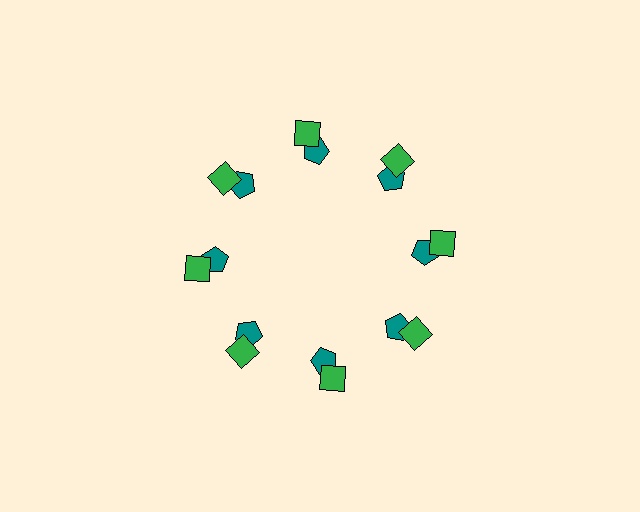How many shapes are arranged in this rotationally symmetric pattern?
There are 16 shapes, arranged in 8 groups of 2.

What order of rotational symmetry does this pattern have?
This pattern has 8-fold rotational symmetry.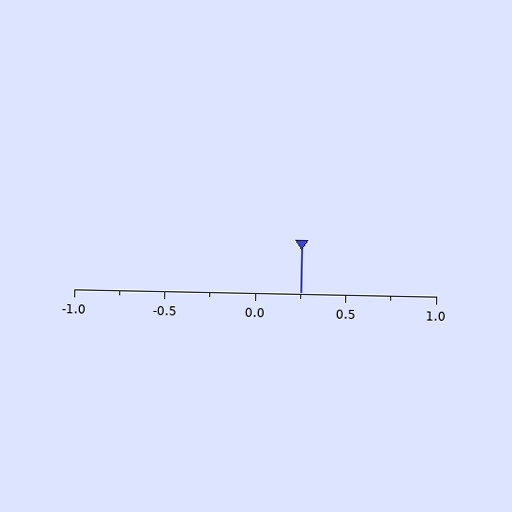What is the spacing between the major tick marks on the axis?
The major ticks are spaced 0.5 apart.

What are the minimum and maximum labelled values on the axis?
The axis runs from -1.0 to 1.0.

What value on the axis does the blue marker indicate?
The marker indicates approximately 0.25.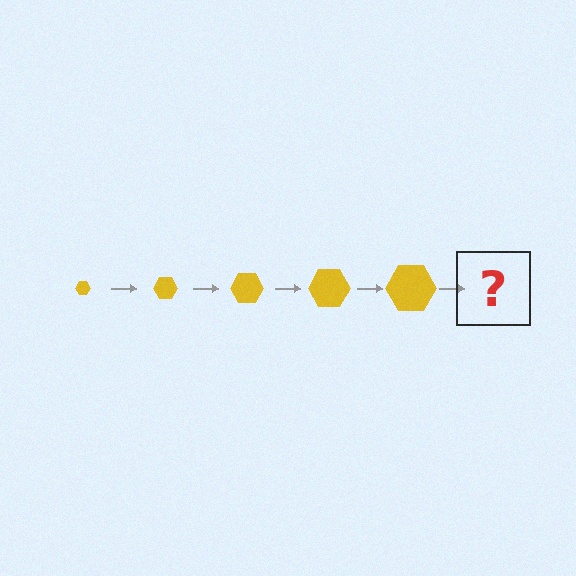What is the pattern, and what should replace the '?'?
The pattern is that the hexagon gets progressively larger each step. The '?' should be a yellow hexagon, larger than the previous one.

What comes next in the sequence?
The next element should be a yellow hexagon, larger than the previous one.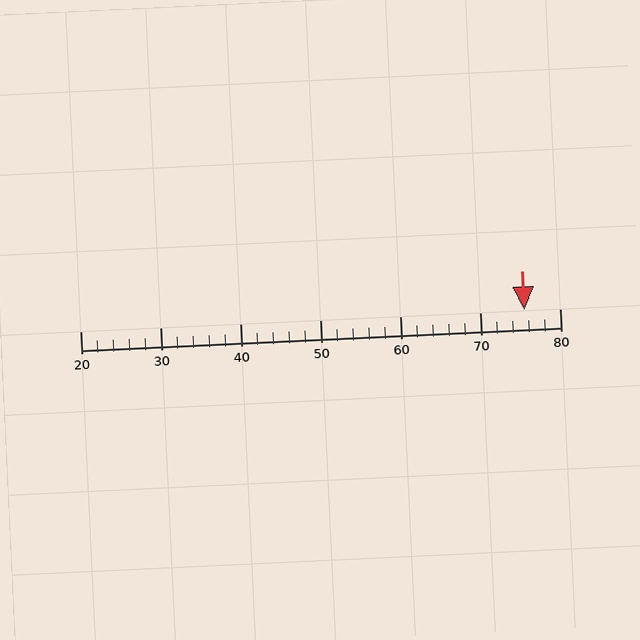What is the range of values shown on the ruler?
The ruler shows values from 20 to 80.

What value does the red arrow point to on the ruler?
The red arrow points to approximately 76.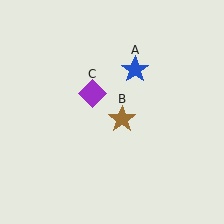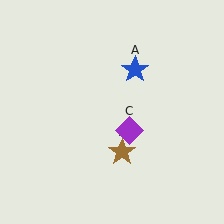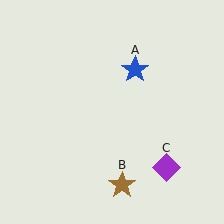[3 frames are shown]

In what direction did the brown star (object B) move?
The brown star (object B) moved down.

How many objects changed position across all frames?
2 objects changed position: brown star (object B), purple diamond (object C).